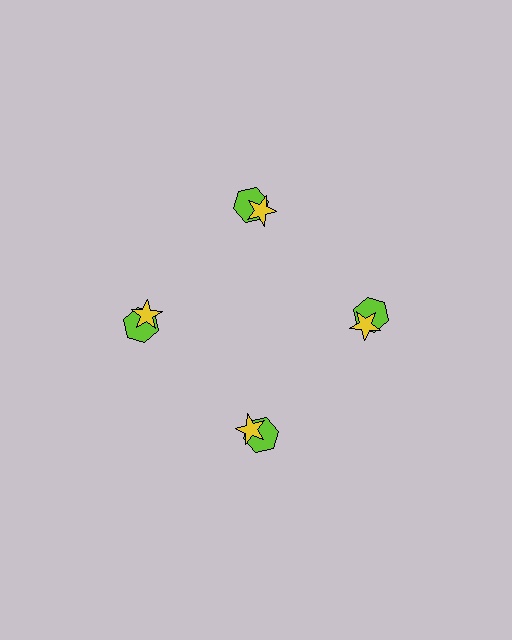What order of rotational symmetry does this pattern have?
This pattern has 4-fold rotational symmetry.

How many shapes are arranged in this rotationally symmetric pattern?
There are 8 shapes, arranged in 4 groups of 2.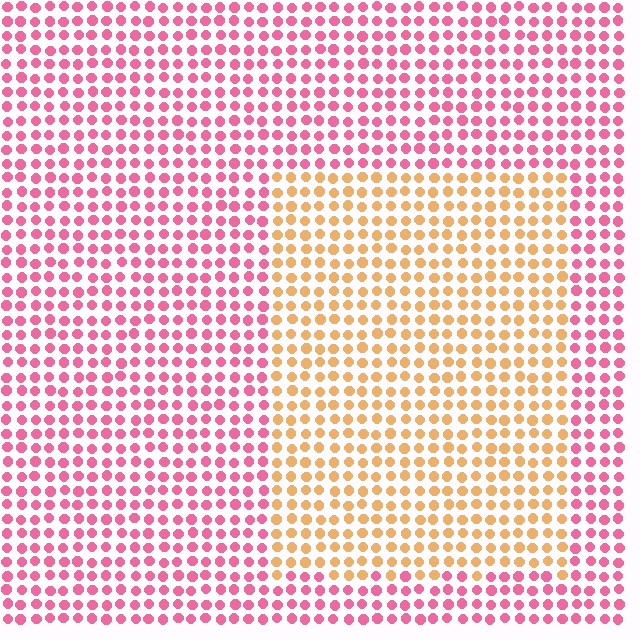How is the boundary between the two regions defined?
The boundary is defined purely by a slight shift in hue (about 57 degrees). Spacing, size, and orientation are identical on both sides.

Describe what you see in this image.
The image is filled with small pink elements in a uniform arrangement. A rectangle-shaped region is visible where the elements are tinted to a slightly different hue, forming a subtle color boundary.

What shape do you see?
I see a rectangle.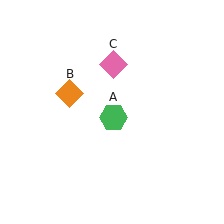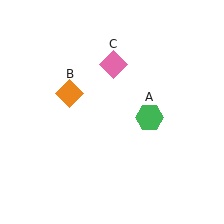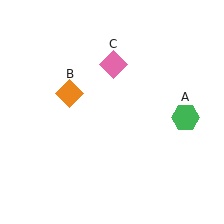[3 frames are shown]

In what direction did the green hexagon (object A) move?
The green hexagon (object A) moved right.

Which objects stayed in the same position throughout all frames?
Orange diamond (object B) and pink diamond (object C) remained stationary.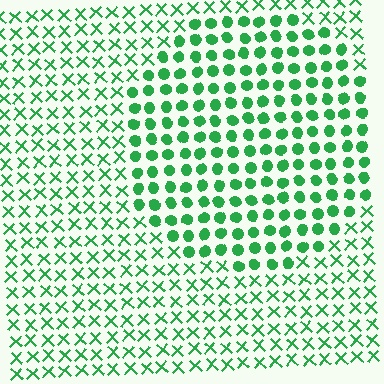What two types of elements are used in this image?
The image uses circles inside the circle region and X marks outside it.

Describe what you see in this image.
The image is filled with small green elements arranged in a uniform grid. A circle-shaped region contains circles, while the surrounding area contains X marks. The boundary is defined purely by the change in element shape.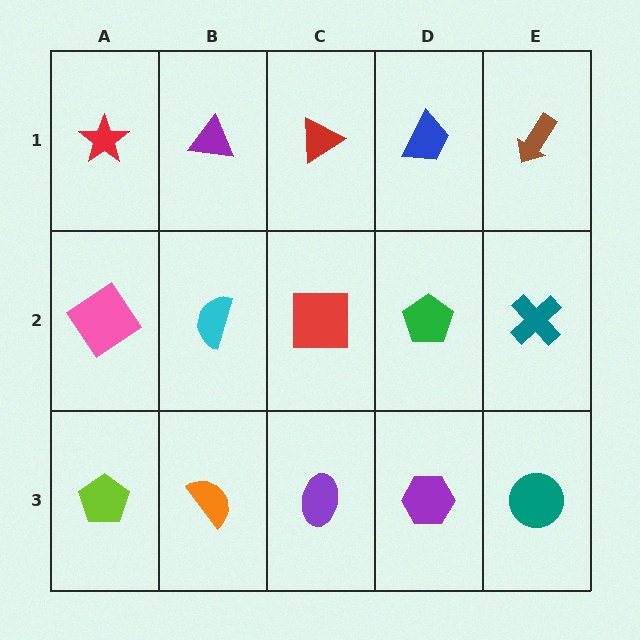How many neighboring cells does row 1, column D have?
3.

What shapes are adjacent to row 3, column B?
A cyan semicircle (row 2, column B), a lime pentagon (row 3, column A), a purple ellipse (row 3, column C).